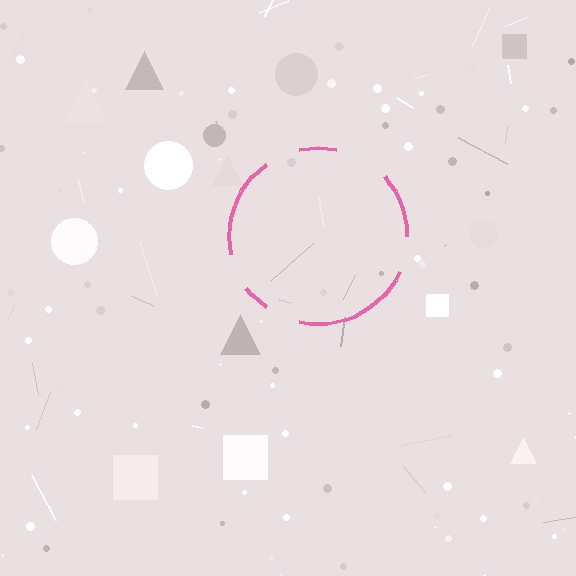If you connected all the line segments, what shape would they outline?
They would outline a circle.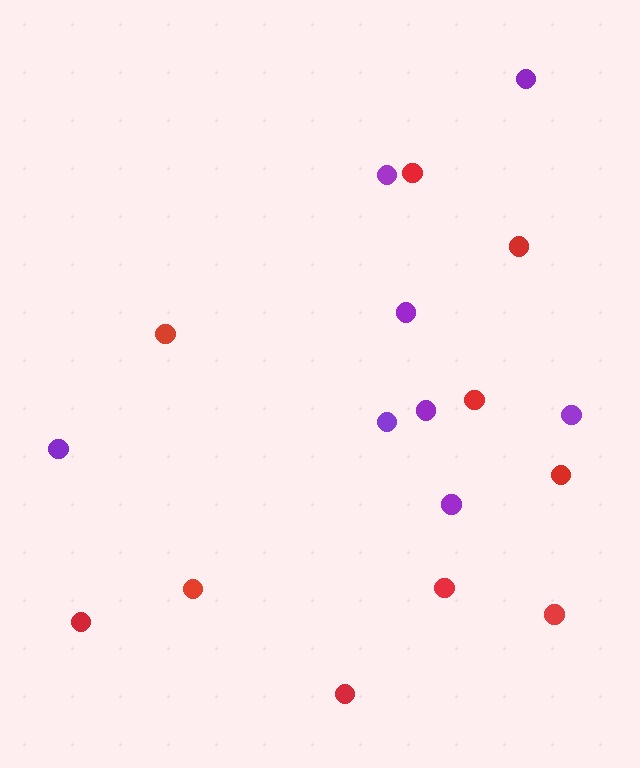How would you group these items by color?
There are 2 groups: one group of red circles (10) and one group of purple circles (8).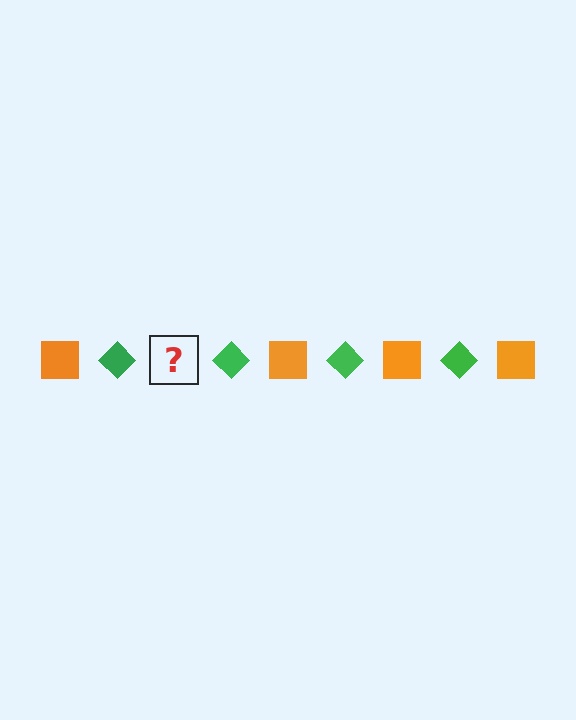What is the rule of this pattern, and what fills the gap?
The rule is that the pattern alternates between orange square and green diamond. The gap should be filled with an orange square.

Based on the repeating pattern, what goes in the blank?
The blank should be an orange square.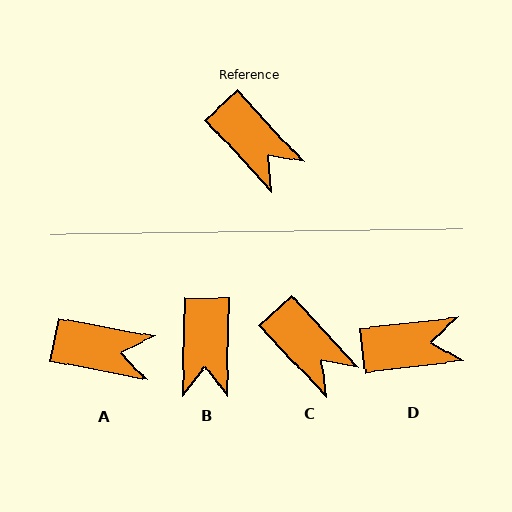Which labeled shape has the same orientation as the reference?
C.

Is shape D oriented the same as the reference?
No, it is off by about 54 degrees.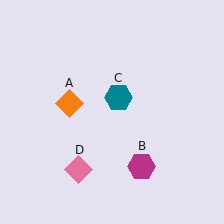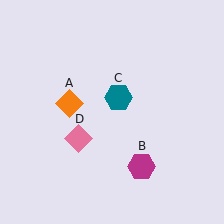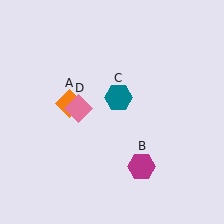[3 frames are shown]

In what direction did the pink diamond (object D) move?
The pink diamond (object D) moved up.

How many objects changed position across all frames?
1 object changed position: pink diamond (object D).